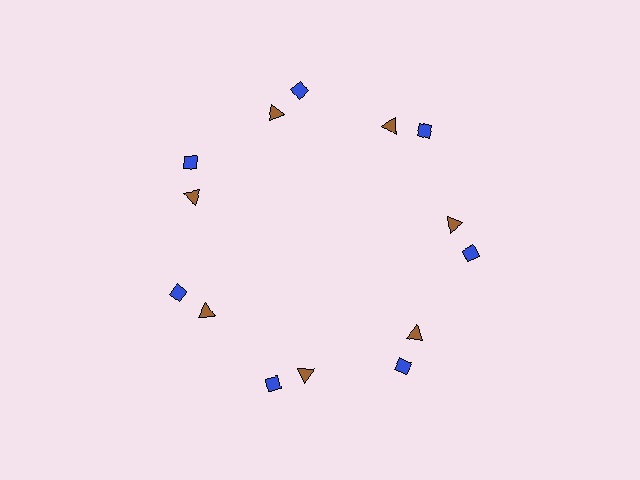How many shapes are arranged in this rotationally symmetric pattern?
There are 14 shapes, arranged in 7 groups of 2.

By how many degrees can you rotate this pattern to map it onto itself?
The pattern maps onto itself every 51 degrees of rotation.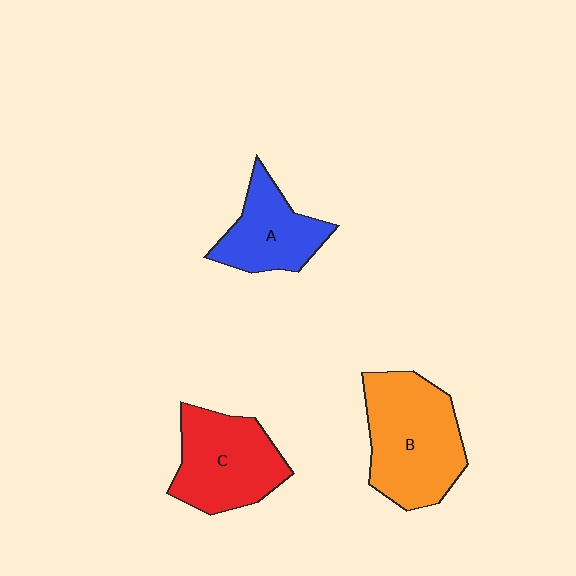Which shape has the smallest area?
Shape A (blue).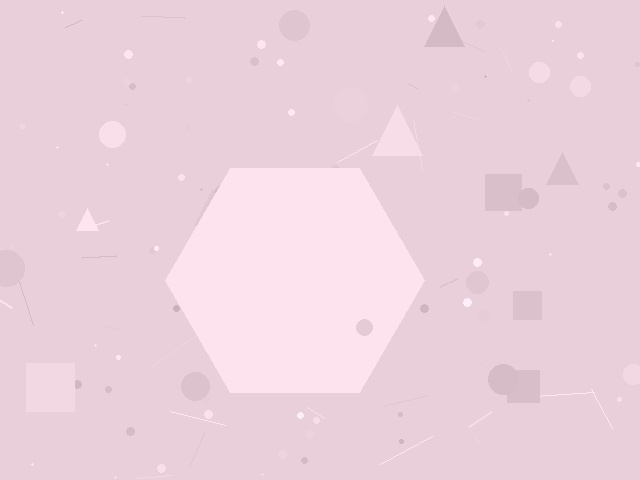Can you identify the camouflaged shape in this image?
The camouflaged shape is a hexagon.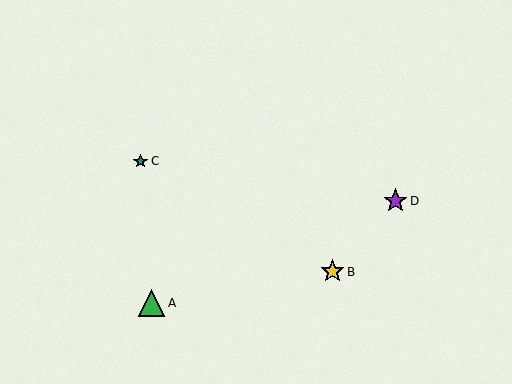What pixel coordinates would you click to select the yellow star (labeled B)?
Click at (333, 272) to select the yellow star B.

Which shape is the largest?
The green triangle (labeled A) is the largest.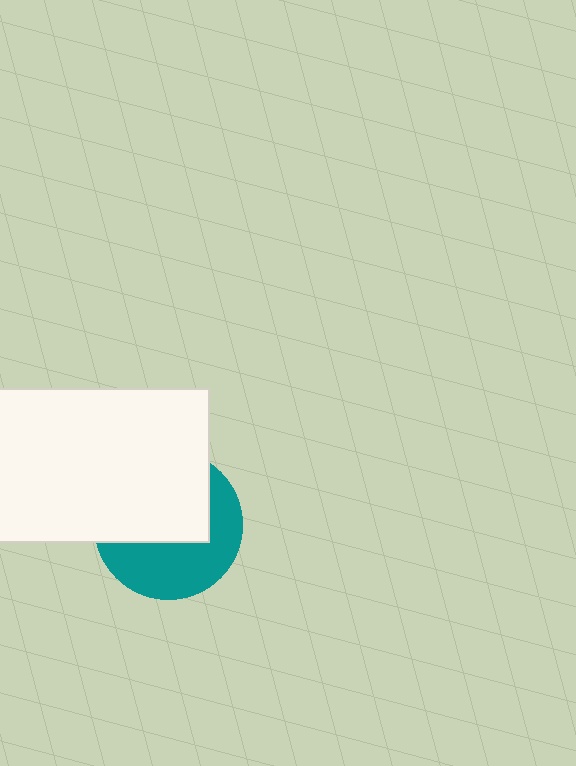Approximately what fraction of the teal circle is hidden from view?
Roughly 54% of the teal circle is hidden behind the white rectangle.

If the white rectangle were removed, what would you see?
You would see the complete teal circle.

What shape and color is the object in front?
The object in front is a white rectangle.